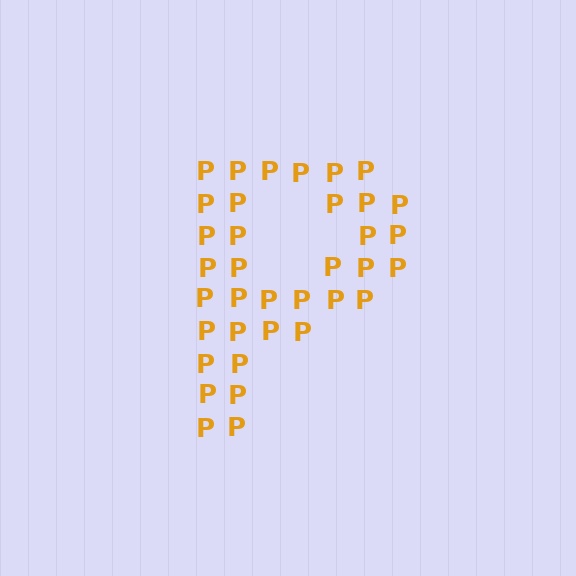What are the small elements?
The small elements are letter P's.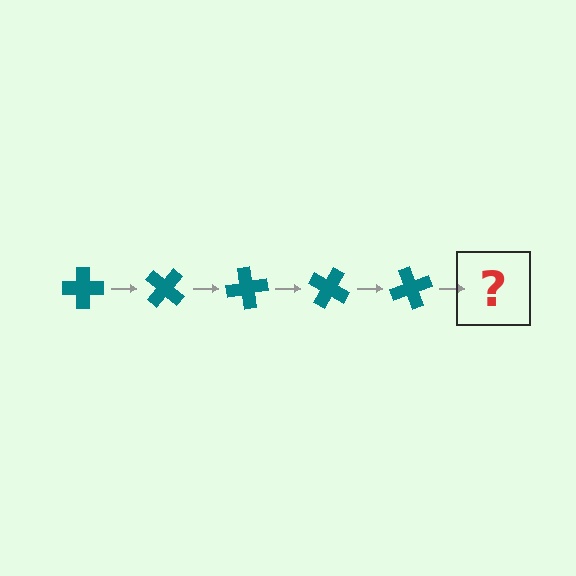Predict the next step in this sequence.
The next step is a teal cross rotated 200 degrees.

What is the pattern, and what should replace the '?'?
The pattern is that the cross rotates 40 degrees each step. The '?' should be a teal cross rotated 200 degrees.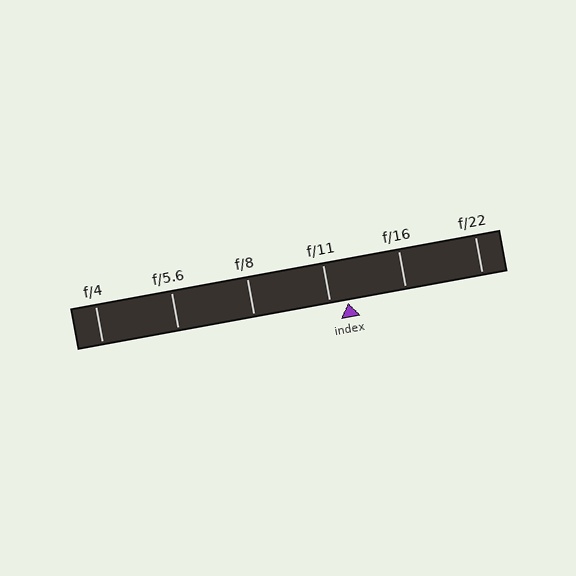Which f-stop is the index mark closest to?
The index mark is closest to f/11.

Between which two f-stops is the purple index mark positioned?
The index mark is between f/11 and f/16.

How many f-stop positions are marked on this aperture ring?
There are 6 f-stop positions marked.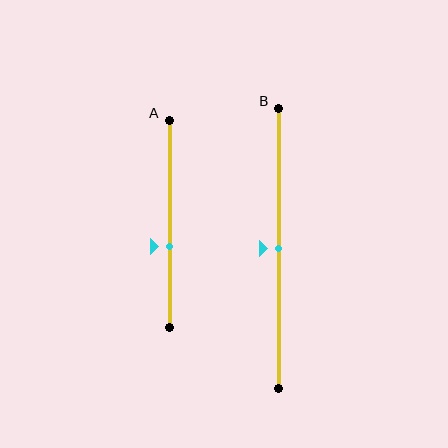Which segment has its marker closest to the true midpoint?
Segment B has its marker closest to the true midpoint.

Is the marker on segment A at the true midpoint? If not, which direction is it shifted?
No, the marker on segment A is shifted downward by about 11% of the segment length.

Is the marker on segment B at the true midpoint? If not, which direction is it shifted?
Yes, the marker on segment B is at the true midpoint.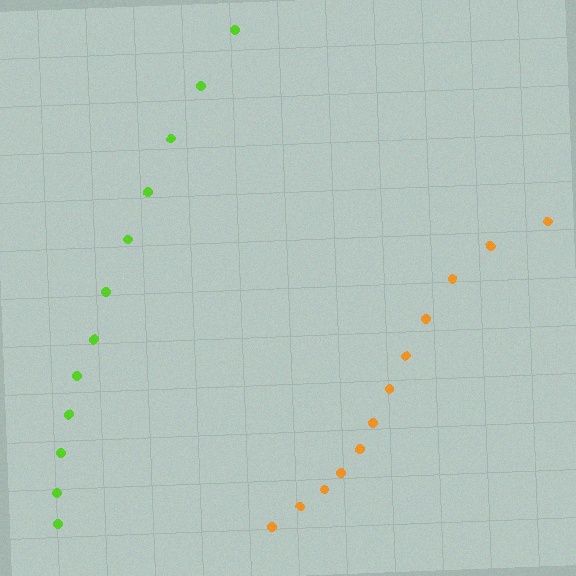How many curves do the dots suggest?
There are 2 distinct paths.